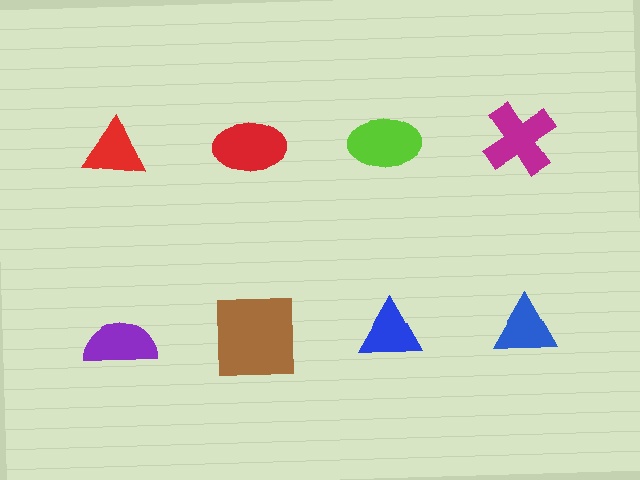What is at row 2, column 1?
A purple semicircle.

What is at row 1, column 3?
A lime ellipse.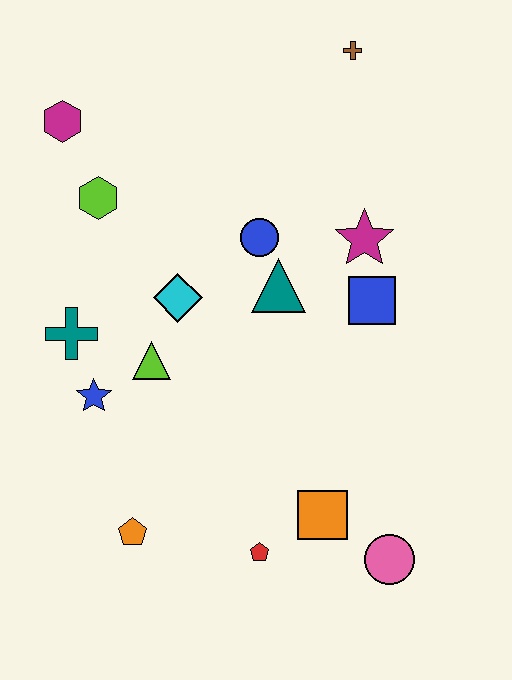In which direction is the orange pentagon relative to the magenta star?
The orange pentagon is below the magenta star.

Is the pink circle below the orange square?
Yes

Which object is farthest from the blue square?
The magenta hexagon is farthest from the blue square.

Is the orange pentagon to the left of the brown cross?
Yes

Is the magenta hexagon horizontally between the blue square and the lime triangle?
No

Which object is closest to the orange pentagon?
The red pentagon is closest to the orange pentagon.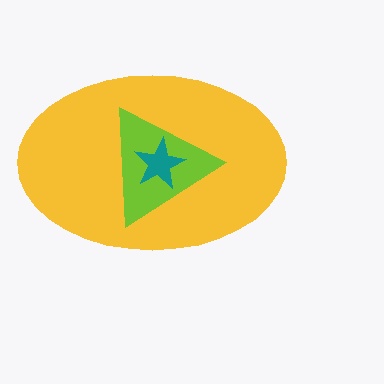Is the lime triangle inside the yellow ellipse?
Yes.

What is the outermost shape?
The yellow ellipse.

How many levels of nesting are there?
3.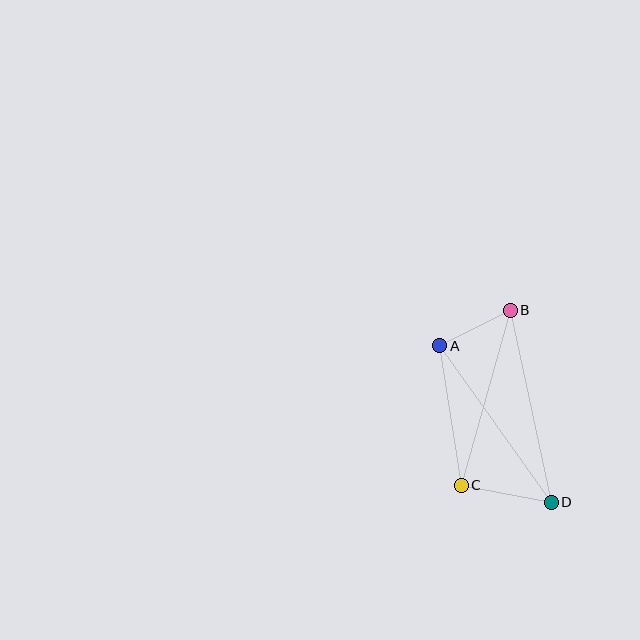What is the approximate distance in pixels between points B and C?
The distance between B and C is approximately 182 pixels.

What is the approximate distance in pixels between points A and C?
The distance between A and C is approximately 141 pixels.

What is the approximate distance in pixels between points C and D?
The distance between C and D is approximately 92 pixels.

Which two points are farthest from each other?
Points B and D are farthest from each other.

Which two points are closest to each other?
Points A and B are closest to each other.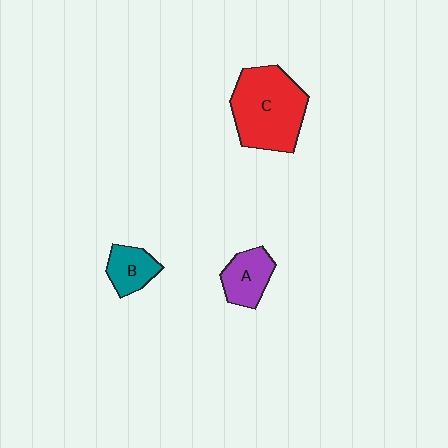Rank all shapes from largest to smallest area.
From largest to smallest: C (red), A (purple), B (teal).